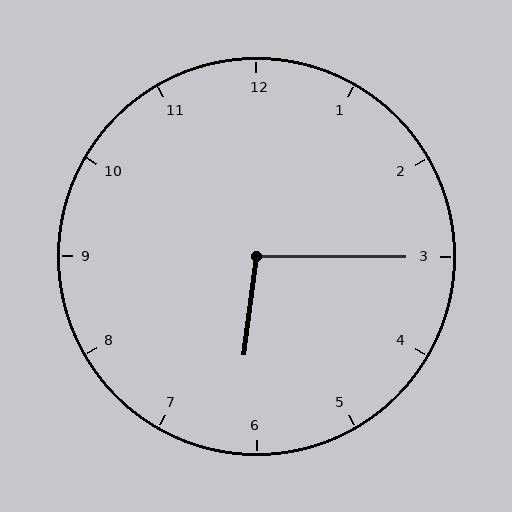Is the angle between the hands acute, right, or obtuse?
It is obtuse.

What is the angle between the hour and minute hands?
Approximately 98 degrees.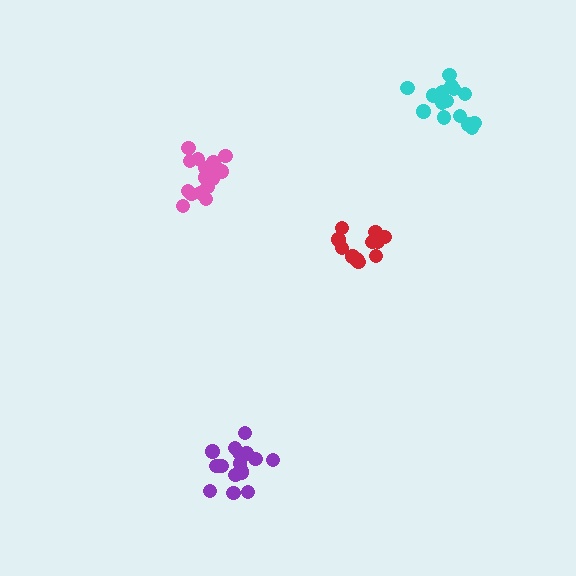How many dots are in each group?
Group 1: 15 dots, Group 2: 16 dots, Group 3: 12 dots, Group 4: 17 dots (60 total).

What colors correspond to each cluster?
The clusters are colored: cyan, purple, red, pink.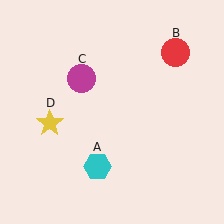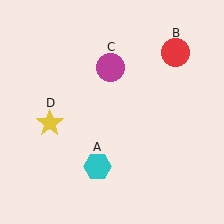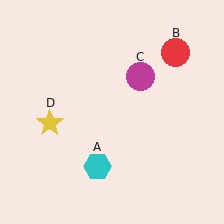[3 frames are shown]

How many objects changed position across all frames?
1 object changed position: magenta circle (object C).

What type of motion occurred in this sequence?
The magenta circle (object C) rotated clockwise around the center of the scene.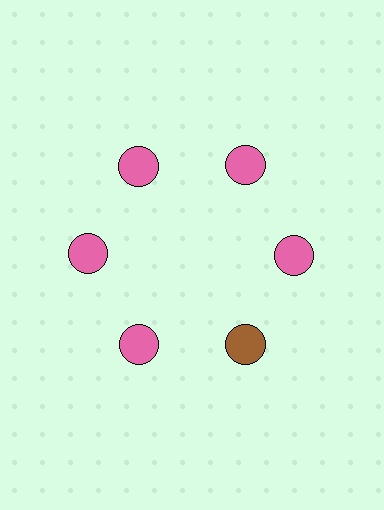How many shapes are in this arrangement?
There are 6 shapes arranged in a ring pattern.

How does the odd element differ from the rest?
It has a different color: brown instead of pink.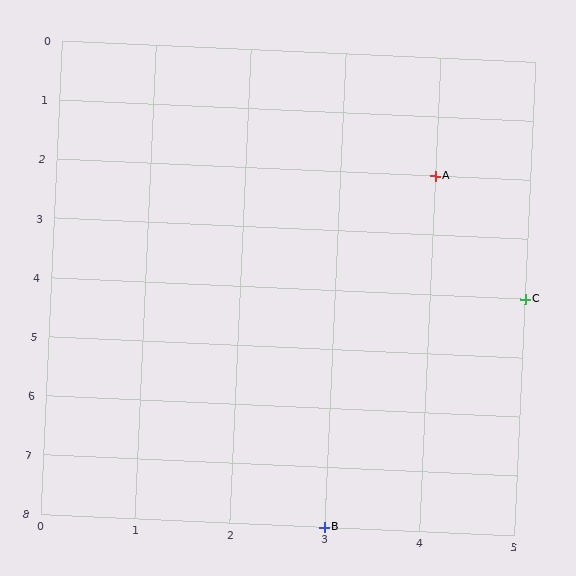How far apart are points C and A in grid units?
Points C and A are 1 column and 2 rows apart (about 2.2 grid units diagonally).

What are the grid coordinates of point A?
Point A is at grid coordinates (4, 2).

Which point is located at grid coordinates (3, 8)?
Point B is at (3, 8).